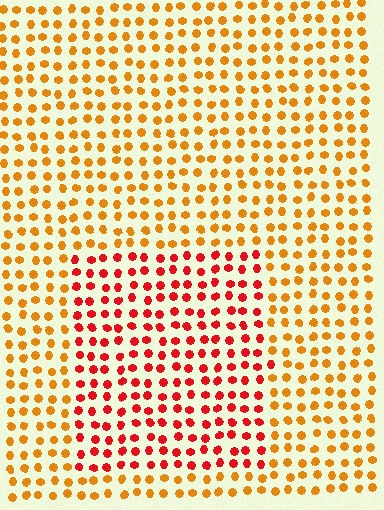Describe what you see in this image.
The image is filled with small orange elements in a uniform arrangement. A rectangle-shaped region is visible where the elements are tinted to a slightly different hue, forming a subtle color boundary.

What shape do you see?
I see a rectangle.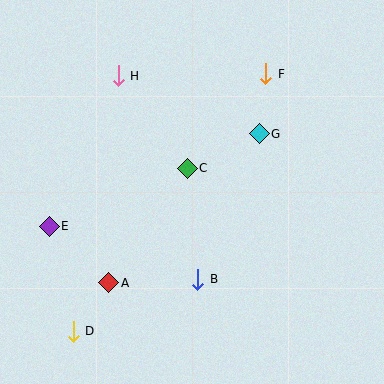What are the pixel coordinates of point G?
Point G is at (259, 134).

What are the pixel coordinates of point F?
Point F is at (266, 74).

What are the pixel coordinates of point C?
Point C is at (187, 168).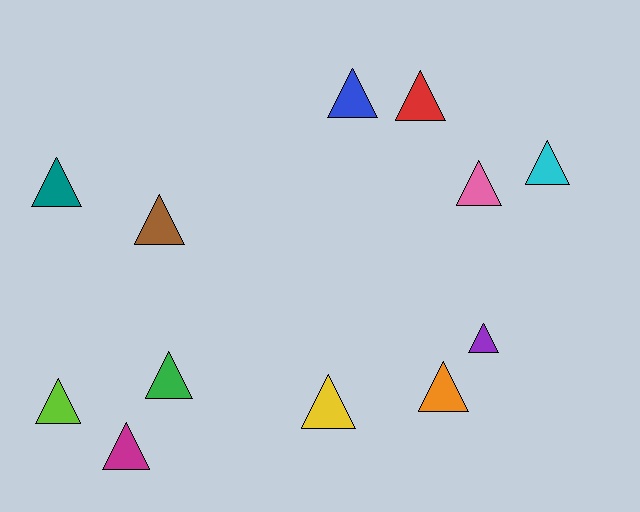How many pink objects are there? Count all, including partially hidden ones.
There is 1 pink object.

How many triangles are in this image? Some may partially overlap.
There are 12 triangles.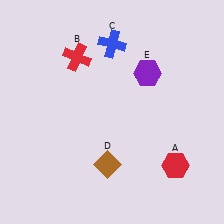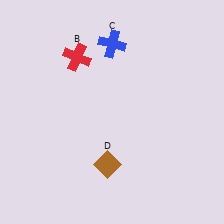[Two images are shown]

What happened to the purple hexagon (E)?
The purple hexagon (E) was removed in Image 2. It was in the top-right area of Image 1.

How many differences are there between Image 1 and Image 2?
There are 2 differences between the two images.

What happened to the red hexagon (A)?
The red hexagon (A) was removed in Image 2. It was in the bottom-right area of Image 1.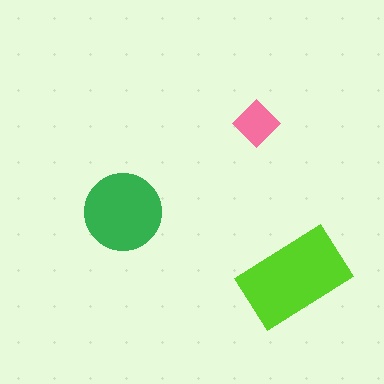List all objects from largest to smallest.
The lime rectangle, the green circle, the pink diamond.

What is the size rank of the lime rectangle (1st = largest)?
1st.